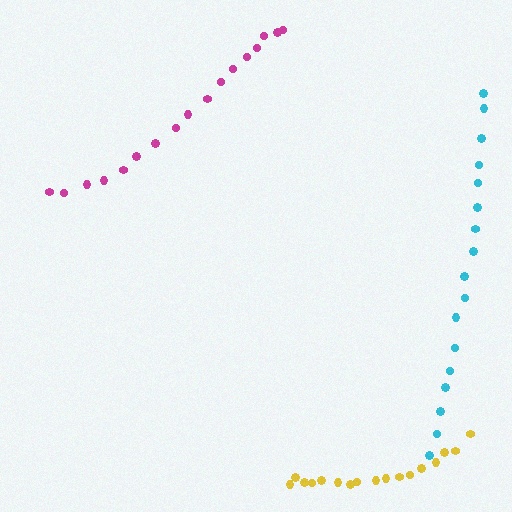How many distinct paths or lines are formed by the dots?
There are 3 distinct paths.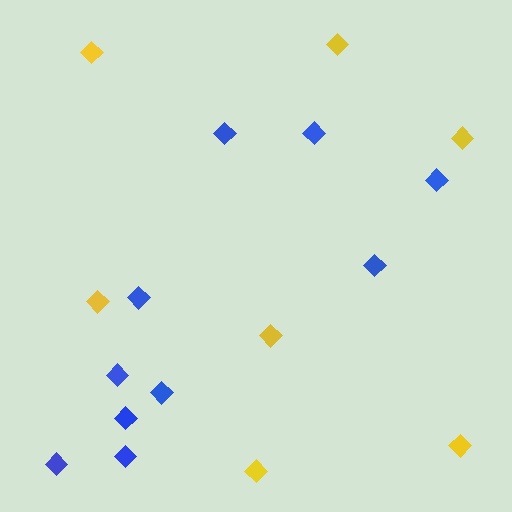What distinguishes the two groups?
There are 2 groups: one group of blue diamonds (10) and one group of yellow diamonds (7).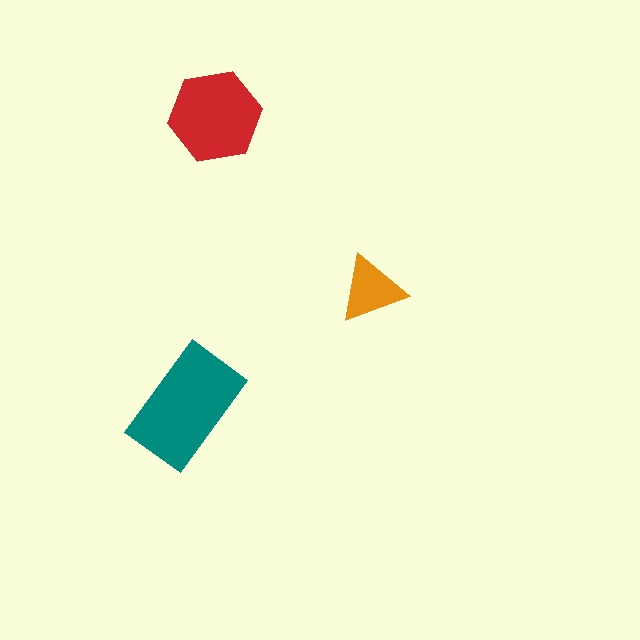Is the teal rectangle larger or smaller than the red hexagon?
Larger.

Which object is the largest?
The teal rectangle.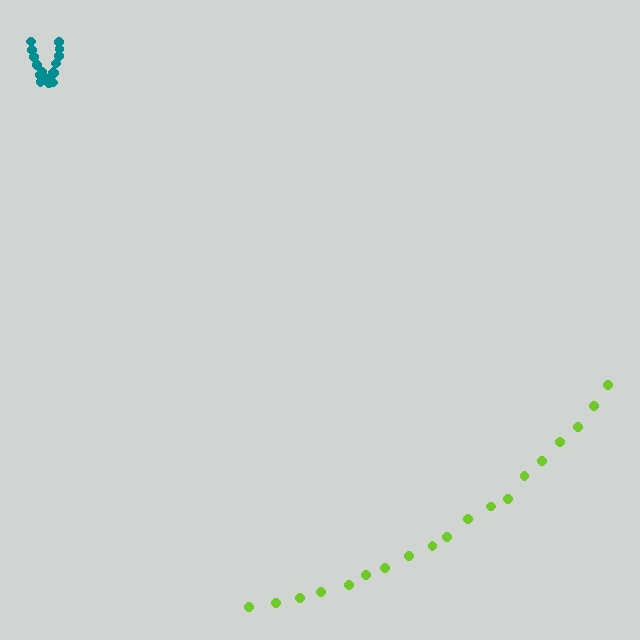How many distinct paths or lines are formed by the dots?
There are 2 distinct paths.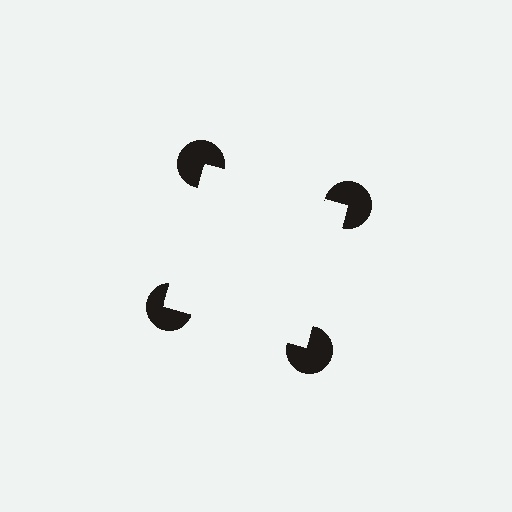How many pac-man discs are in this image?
There are 4 — one at each vertex of the illusory square.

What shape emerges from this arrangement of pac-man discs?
An illusory square — its edges are inferred from the aligned wedge cuts in the pac-man discs, not physically drawn.